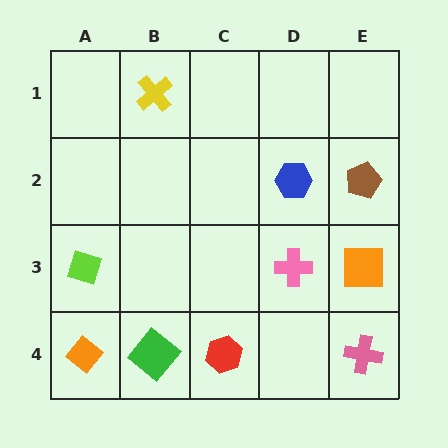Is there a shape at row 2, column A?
No, that cell is empty.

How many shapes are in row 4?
4 shapes.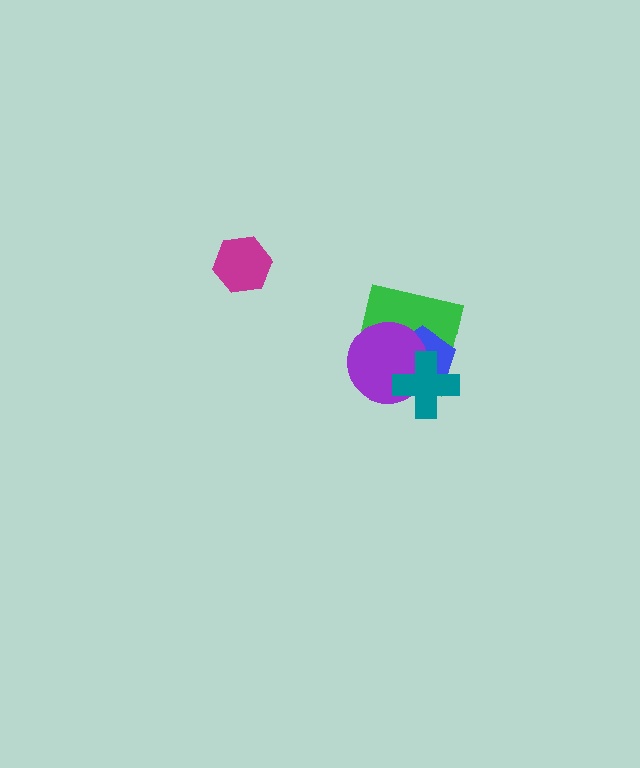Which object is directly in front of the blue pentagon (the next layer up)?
The purple circle is directly in front of the blue pentagon.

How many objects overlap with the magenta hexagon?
0 objects overlap with the magenta hexagon.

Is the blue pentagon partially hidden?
Yes, it is partially covered by another shape.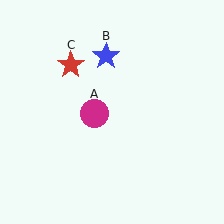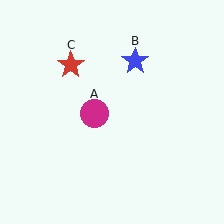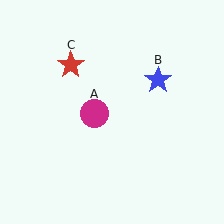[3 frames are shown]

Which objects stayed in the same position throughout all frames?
Magenta circle (object A) and red star (object C) remained stationary.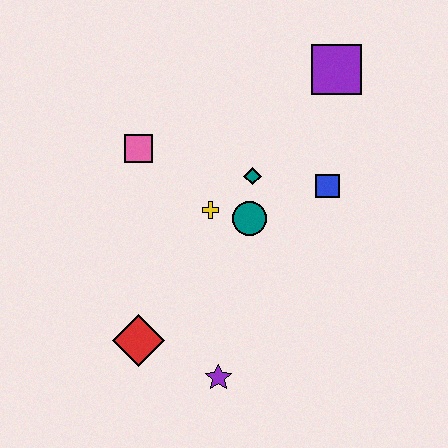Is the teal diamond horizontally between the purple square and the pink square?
Yes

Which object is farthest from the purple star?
The purple square is farthest from the purple star.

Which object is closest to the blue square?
The teal diamond is closest to the blue square.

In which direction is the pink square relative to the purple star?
The pink square is above the purple star.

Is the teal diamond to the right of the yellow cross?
Yes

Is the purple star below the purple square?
Yes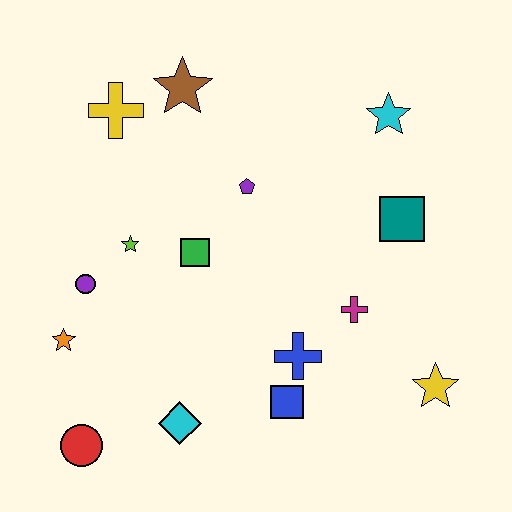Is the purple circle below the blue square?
No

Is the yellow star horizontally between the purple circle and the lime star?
No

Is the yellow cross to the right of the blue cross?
No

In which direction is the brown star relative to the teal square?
The brown star is to the left of the teal square.